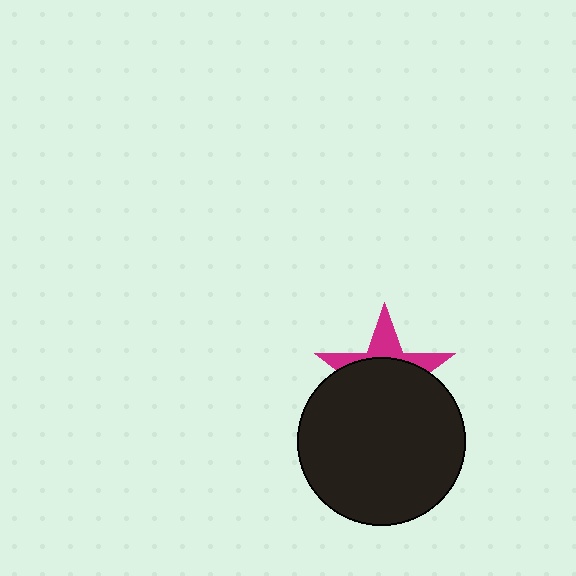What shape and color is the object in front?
The object in front is a black circle.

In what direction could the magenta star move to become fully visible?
The magenta star could move up. That would shift it out from behind the black circle entirely.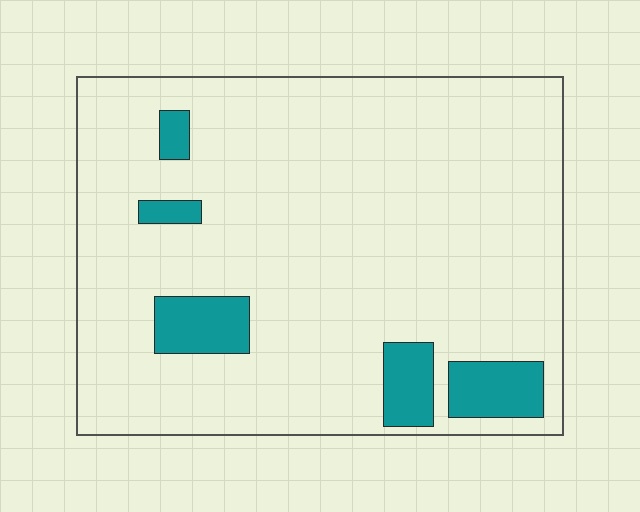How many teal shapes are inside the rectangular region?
5.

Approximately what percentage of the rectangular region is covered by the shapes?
Approximately 10%.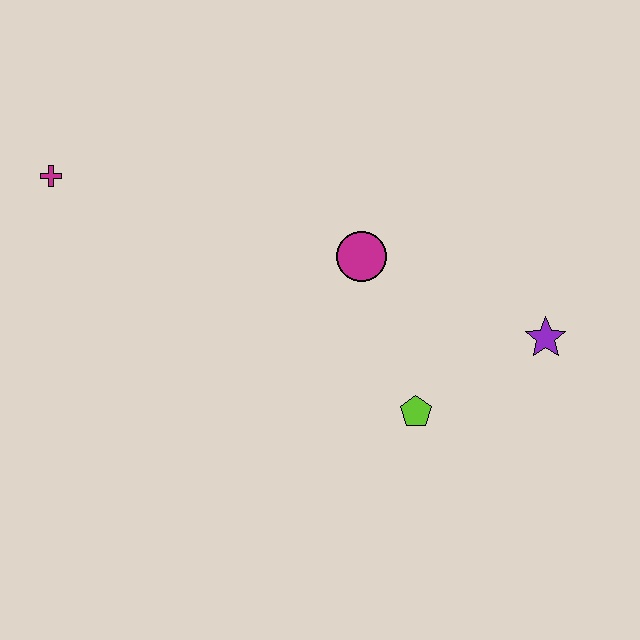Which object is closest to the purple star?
The lime pentagon is closest to the purple star.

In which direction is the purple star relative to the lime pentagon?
The purple star is to the right of the lime pentagon.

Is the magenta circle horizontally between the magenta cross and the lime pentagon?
Yes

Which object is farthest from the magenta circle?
The magenta cross is farthest from the magenta circle.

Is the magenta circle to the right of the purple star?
No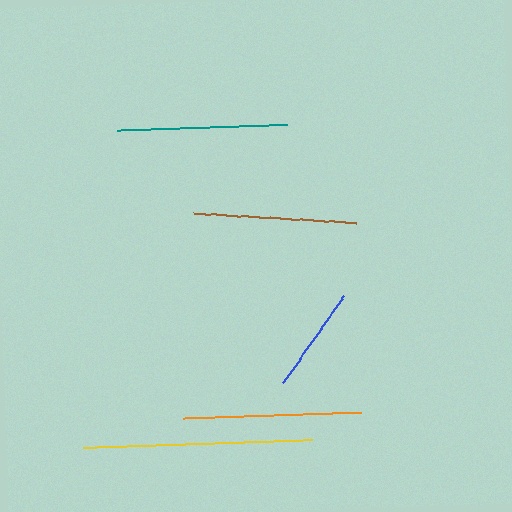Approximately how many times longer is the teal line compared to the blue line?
The teal line is approximately 1.6 times the length of the blue line.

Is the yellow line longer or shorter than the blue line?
The yellow line is longer than the blue line.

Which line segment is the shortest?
The blue line is the shortest at approximately 107 pixels.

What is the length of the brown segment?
The brown segment is approximately 162 pixels long.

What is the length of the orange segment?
The orange segment is approximately 178 pixels long.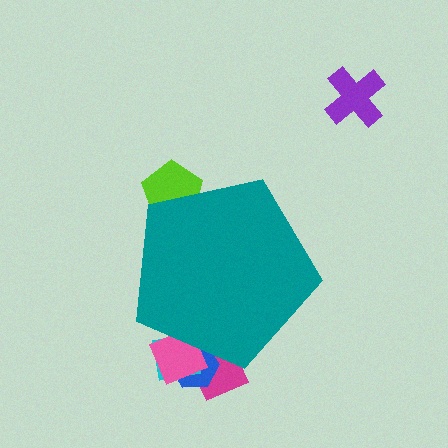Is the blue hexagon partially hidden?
Yes, the blue hexagon is partially hidden behind the teal pentagon.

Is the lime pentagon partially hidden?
Yes, the lime pentagon is partially hidden behind the teal pentagon.